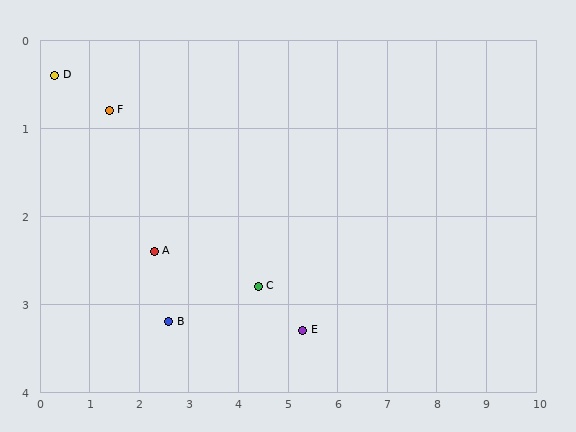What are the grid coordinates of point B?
Point B is at approximately (2.6, 3.2).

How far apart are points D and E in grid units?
Points D and E are about 5.8 grid units apart.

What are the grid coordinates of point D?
Point D is at approximately (0.3, 0.4).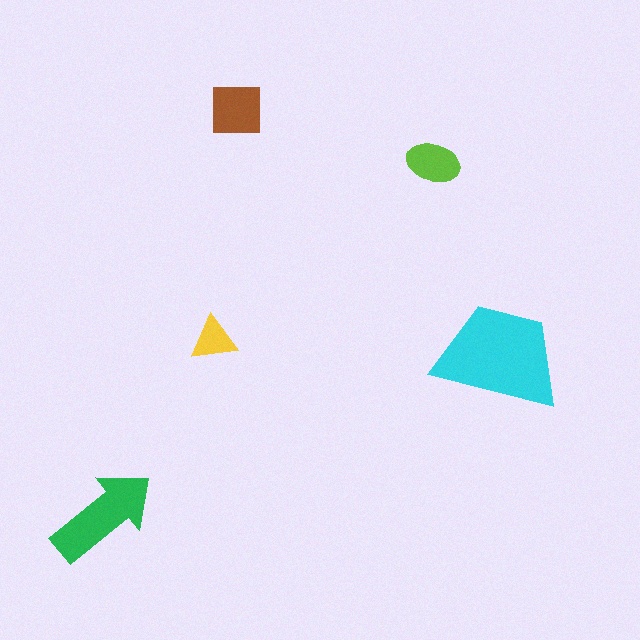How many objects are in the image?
There are 5 objects in the image.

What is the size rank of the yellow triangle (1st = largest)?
5th.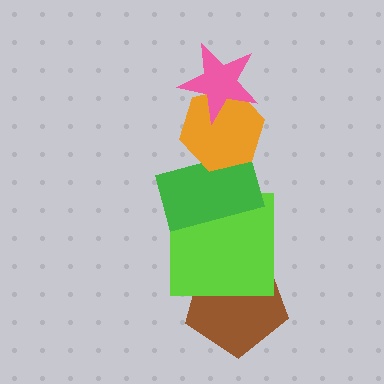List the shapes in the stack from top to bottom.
From top to bottom: the pink star, the orange hexagon, the green rectangle, the lime square, the brown pentagon.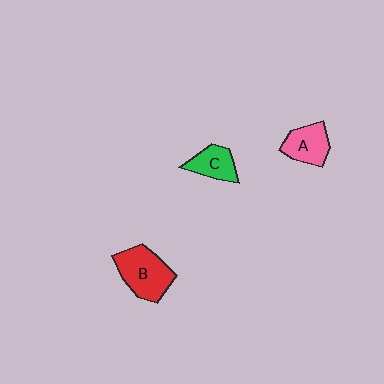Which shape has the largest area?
Shape B (red).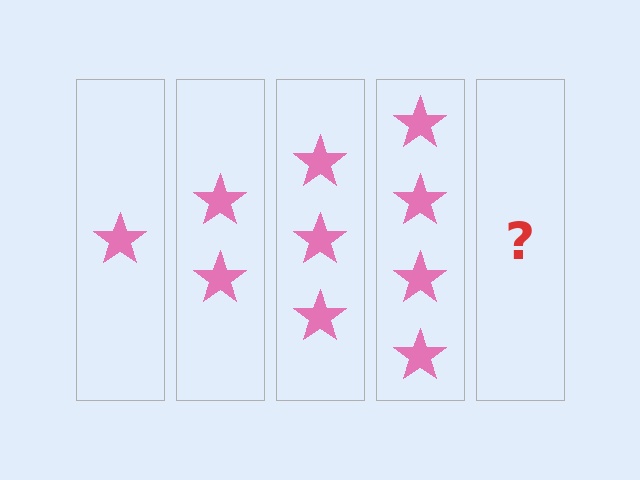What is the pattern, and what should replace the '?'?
The pattern is that each step adds one more star. The '?' should be 5 stars.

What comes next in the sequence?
The next element should be 5 stars.